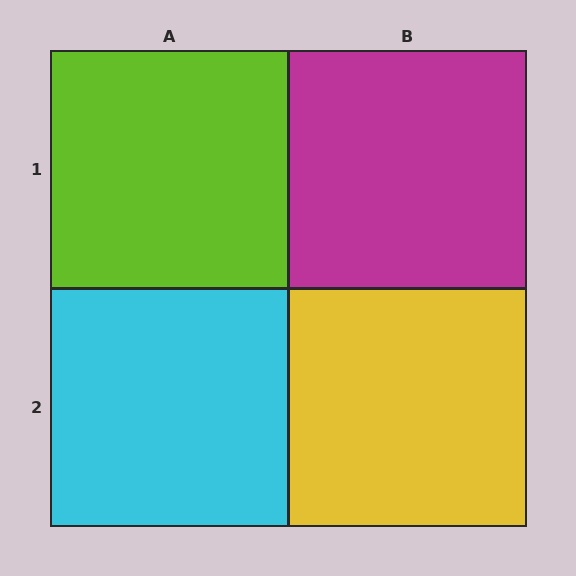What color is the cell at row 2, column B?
Yellow.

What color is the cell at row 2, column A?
Cyan.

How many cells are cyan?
1 cell is cyan.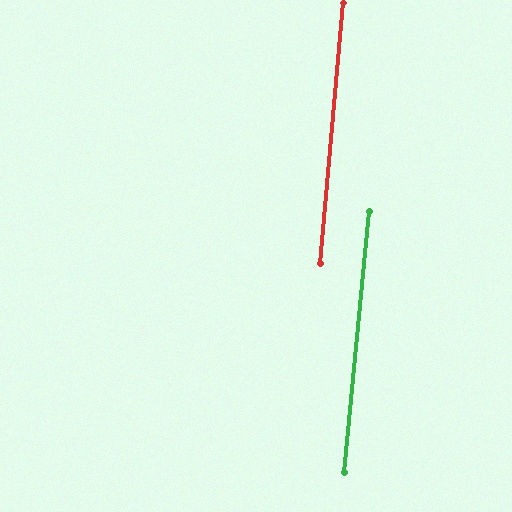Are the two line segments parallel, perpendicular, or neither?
Parallel — their directions differ by only 0.5°.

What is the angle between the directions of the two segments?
Approximately 0 degrees.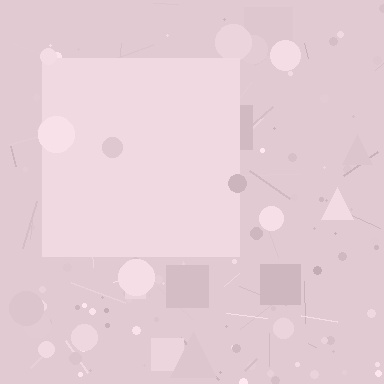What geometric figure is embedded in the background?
A square is embedded in the background.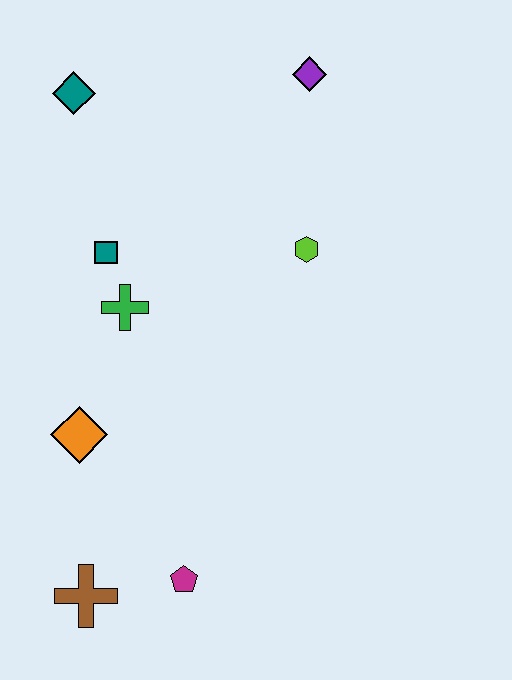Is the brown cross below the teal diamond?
Yes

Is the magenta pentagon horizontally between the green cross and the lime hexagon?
Yes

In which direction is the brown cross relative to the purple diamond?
The brown cross is below the purple diamond.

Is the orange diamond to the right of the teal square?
No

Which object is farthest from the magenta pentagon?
The purple diamond is farthest from the magenta pentagon.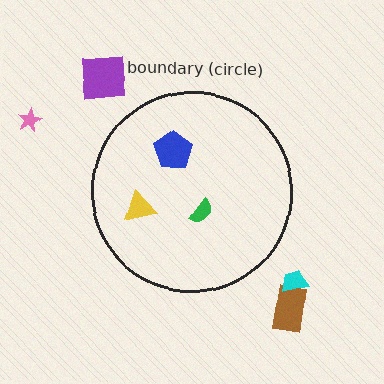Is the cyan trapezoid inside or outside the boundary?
Outside.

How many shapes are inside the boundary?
3 inside, 4 outside.